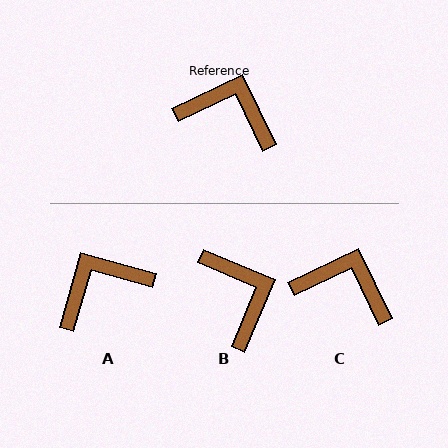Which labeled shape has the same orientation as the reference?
C.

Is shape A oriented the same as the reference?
No, it is off by about 49 degrees.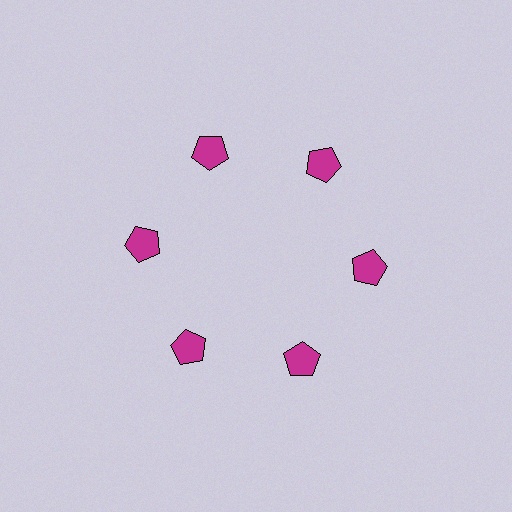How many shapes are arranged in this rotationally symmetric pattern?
There are 6 shapes, arranged in 6 groups of 1.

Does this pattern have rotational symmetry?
Yes, this pattern has 6-fold rotational symmetry. It looks the same after rotating 60 degrees around the center.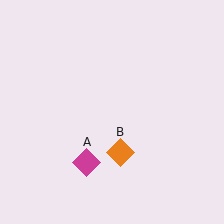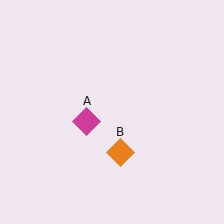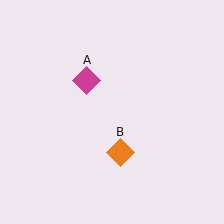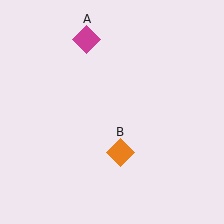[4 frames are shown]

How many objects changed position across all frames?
1 object changed position: magenta diamond (object A).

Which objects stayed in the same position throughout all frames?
Orange diamond (object B) remained stationary.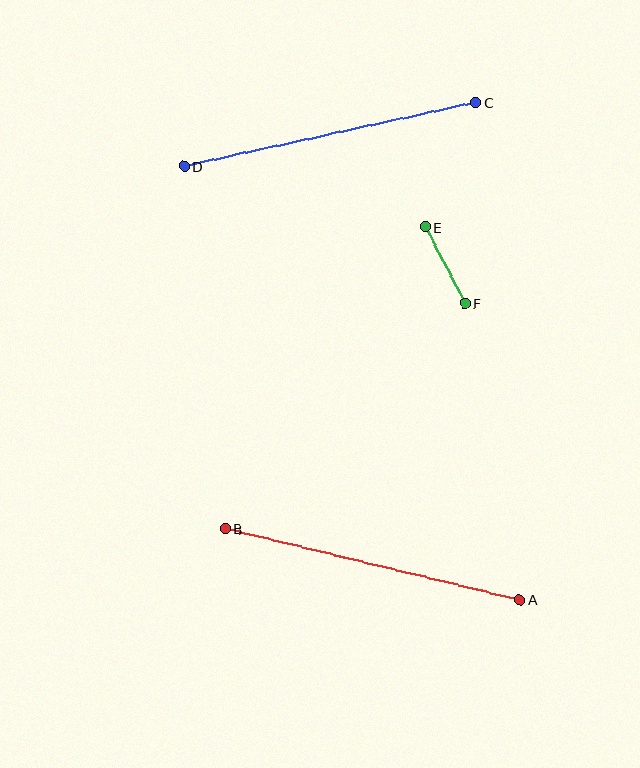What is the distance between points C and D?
The distance is approximately 299 pixels.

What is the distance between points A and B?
The distance is approximately 303 pixels.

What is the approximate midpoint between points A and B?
The midpoint is at approximately (373, 564) pixels.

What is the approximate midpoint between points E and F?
The midpoint is at approximately (445, 265) pixels.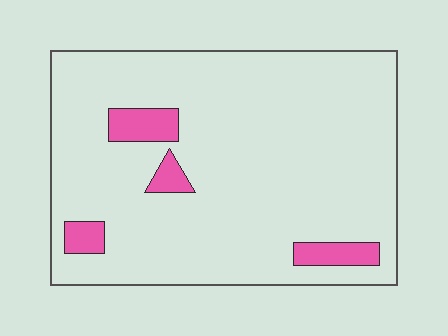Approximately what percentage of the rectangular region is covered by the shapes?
Approximately 10%.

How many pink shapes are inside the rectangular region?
4.